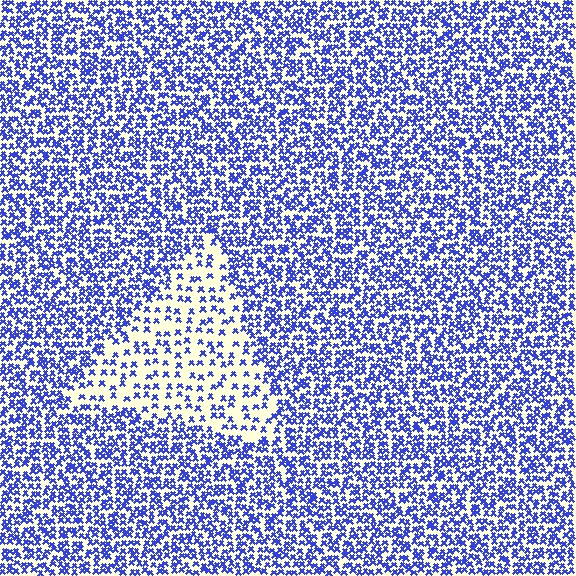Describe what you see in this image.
The image contains small blue elements arranged at two different densities. A triangle-shaped region is visible where the elements are less densely packed than the surrounding area.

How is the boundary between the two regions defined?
The boundary is defined by a change in element density (approximately 2.3x ratio). All elements are the same color, size, and shape.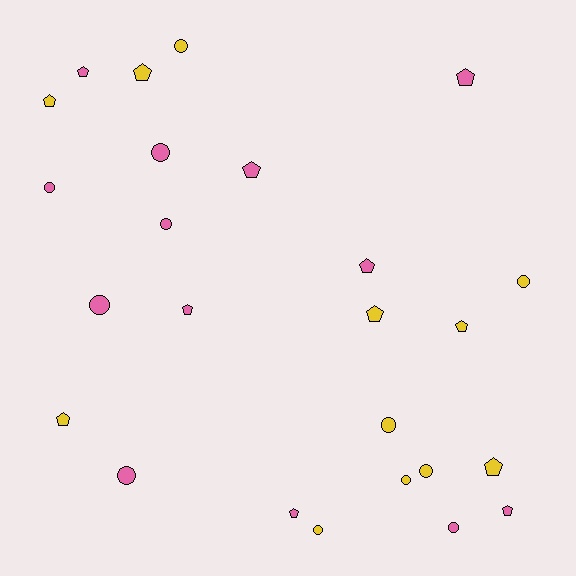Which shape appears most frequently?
Pentagon, with 13 objects.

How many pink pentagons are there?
There are 7 pink pentagons.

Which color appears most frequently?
Pink, with 13 objects.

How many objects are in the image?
There are 25 objects.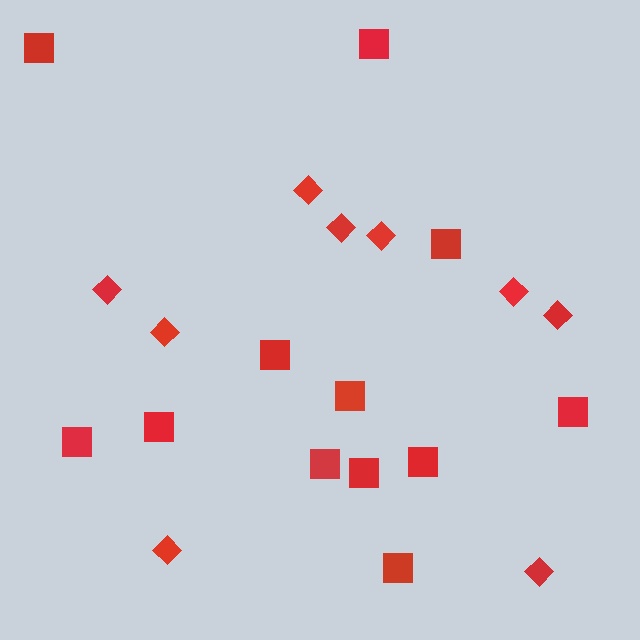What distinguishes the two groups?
There are 2 groups: one group of squares (12) and one group of diamonds (9).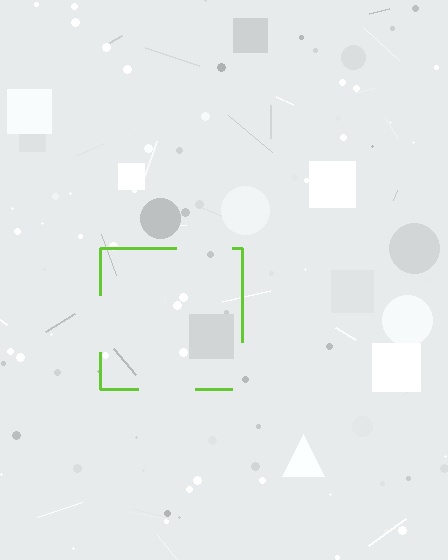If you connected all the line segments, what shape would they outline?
They would outline a square.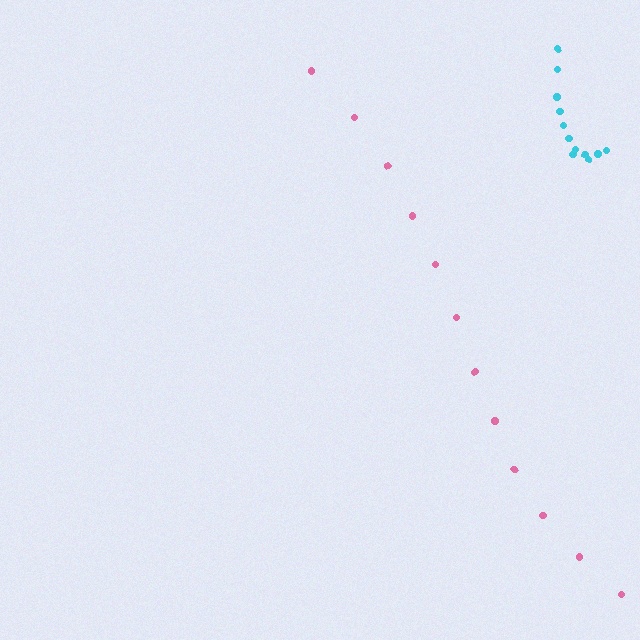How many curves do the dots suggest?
There are 2 distinct paths.